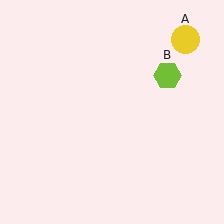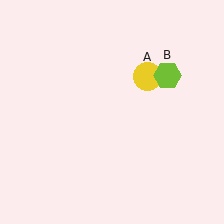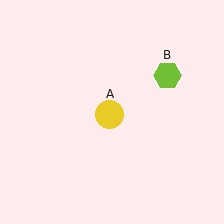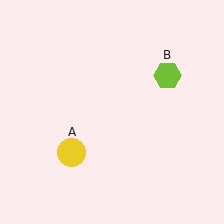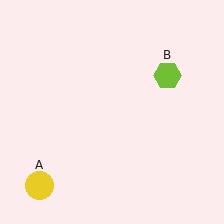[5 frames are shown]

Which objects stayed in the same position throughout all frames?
Lime hexagon (object B) remained stationary.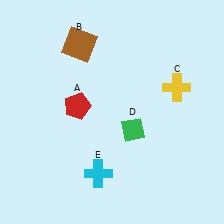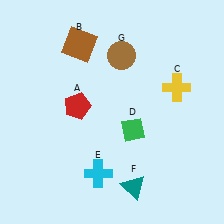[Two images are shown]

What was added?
A teal triangle (F), a brown circle (G) were added in Image 2.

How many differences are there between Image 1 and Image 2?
There are 2 differences between the two images.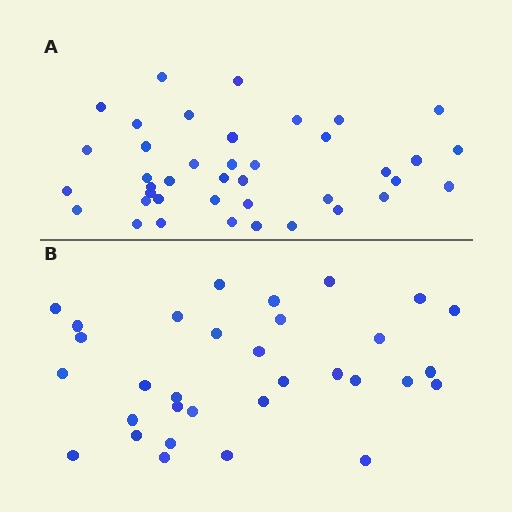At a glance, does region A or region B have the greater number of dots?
Region A (the top region) has more dots.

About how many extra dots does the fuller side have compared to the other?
Region A has roughly 8 or so more dots than region B.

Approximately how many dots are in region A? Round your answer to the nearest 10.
About 40 dots.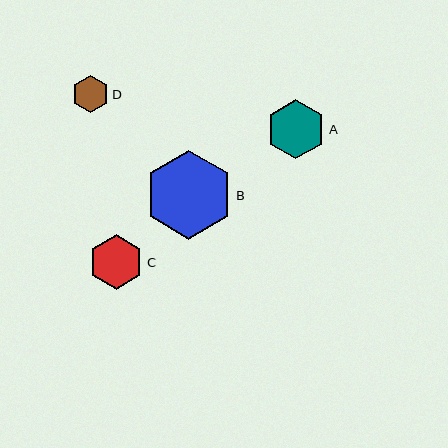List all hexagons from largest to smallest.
From largest to smallest: B, A, C, D.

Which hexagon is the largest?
Hexagon B is the largest with a size of approximately 89 pixels.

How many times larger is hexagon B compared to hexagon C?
Hexagon B is approximately 1.6 times the size of hexagon C.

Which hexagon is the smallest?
Hexagon D is the smallest with a size of approximately 37 pixels.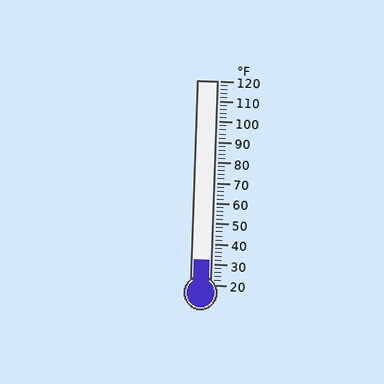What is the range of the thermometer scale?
The thermometer scale ranges from 20°F to 120°F.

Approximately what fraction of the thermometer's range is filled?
The thermometer is filled to approximately 10% of its range.